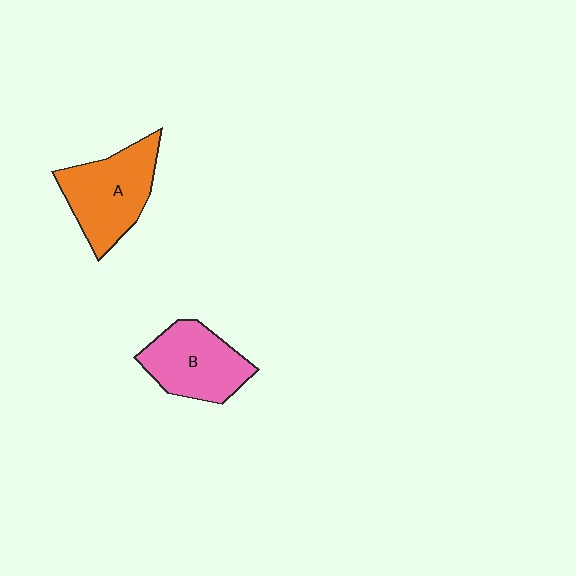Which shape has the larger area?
Shape A (orange).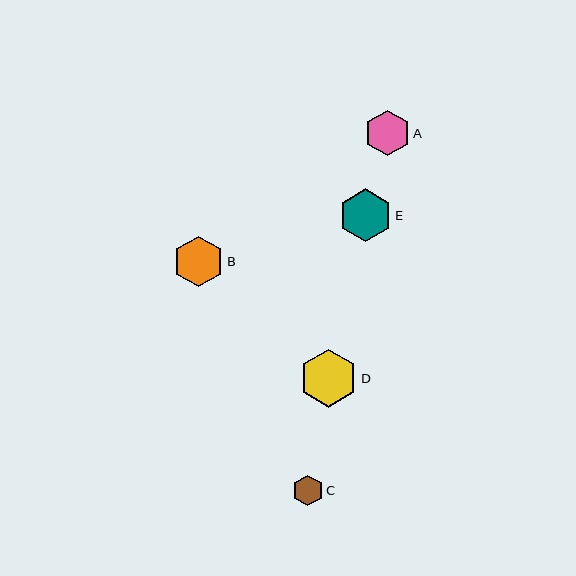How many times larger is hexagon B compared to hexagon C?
Hexagon B is approximately 1.6 times the size of hexagon C.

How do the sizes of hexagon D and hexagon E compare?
Hexagon D and hexagon E are approximately the same size.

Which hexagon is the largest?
Hexagon D is the largest with a size of approximately 58 pixels.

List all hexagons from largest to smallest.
From largest to smallest: D, E, B, A, C.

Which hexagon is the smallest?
Hexagon C is the smallest with a size of approximately 31 pixels.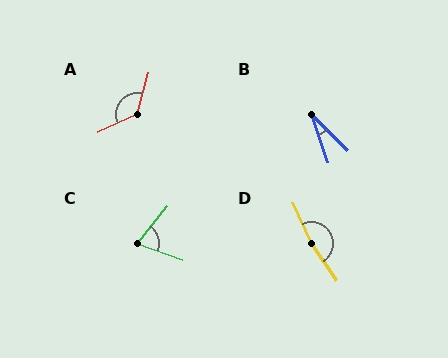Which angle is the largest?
D, at approximately 170 degrees.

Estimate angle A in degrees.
Approximately 130 degrees.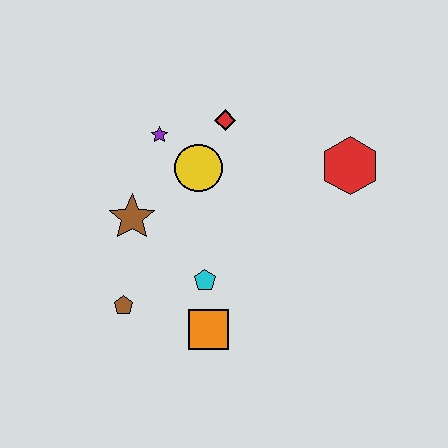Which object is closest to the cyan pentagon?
The orange square is closest to the cyan pentagon.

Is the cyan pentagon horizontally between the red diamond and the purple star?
Yes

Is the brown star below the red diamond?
Yes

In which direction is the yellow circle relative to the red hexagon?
The yellow circle is to the left of the red hexagon.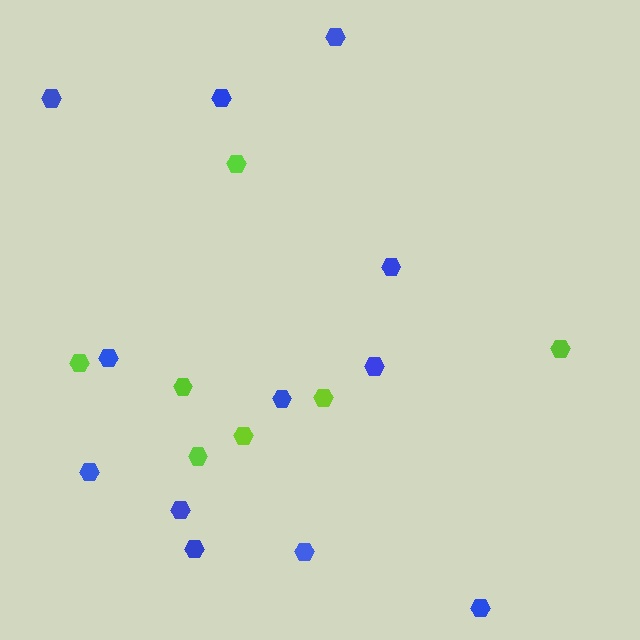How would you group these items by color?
There are 2 groups: one group of blue hexagons (12) and one group of lime hexagons (7).